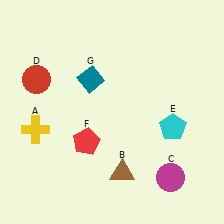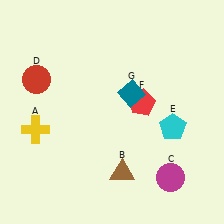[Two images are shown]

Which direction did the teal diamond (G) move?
The teal diamond (G) moved right.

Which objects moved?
The objects that moved are: the red pentagon (F), the teal diamond (G).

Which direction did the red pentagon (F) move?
The red pentagon (F) moved right.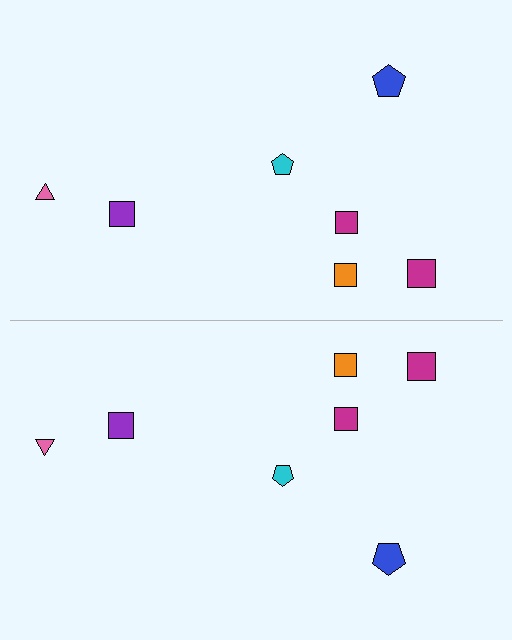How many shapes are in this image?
There are 14 shapes in this image.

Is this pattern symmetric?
Yes, this pattern has bilateral (reflection) symmetry.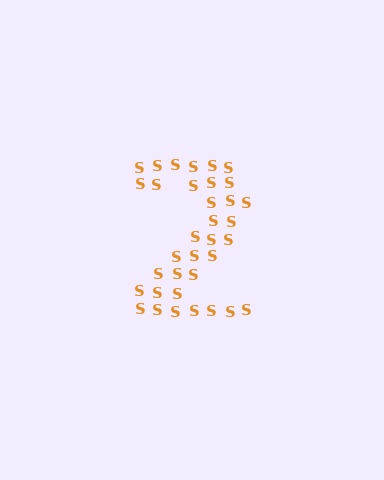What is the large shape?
The large shape is the digit 2.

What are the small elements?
The small elements are letter S's.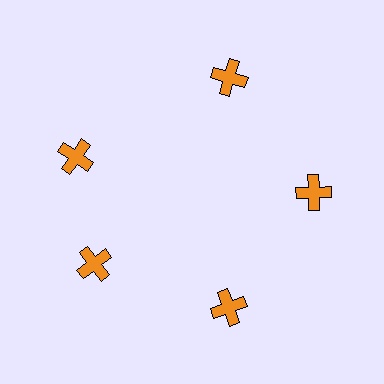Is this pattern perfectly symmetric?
No. The 5 orange crosses are arranged in a ring, but one element near the 10 o'clock position is rotated out of alignment along the ring, breaking the 5-fold rotational symmetry.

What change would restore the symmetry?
The symmetry would be restored by rotating it back into even spacing with its neighbors so that all 5 crosses sit at equal angles and equal distance from the center.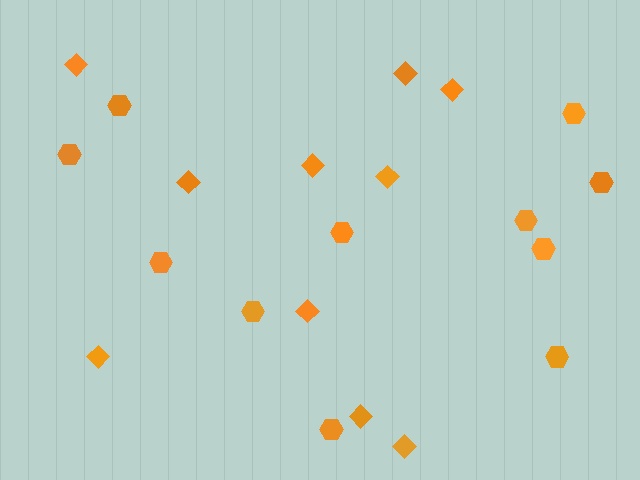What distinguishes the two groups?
There are 2 groups: one group of hexagons (11) and one group of diamonds (10).